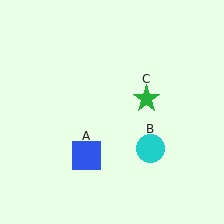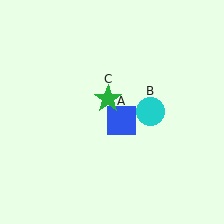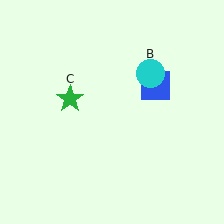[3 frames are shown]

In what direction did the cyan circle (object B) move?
The cyan circle (object B) moved up.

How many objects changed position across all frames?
3 objects changed position: blue square (object A), cyan circle (object B), green star (object C).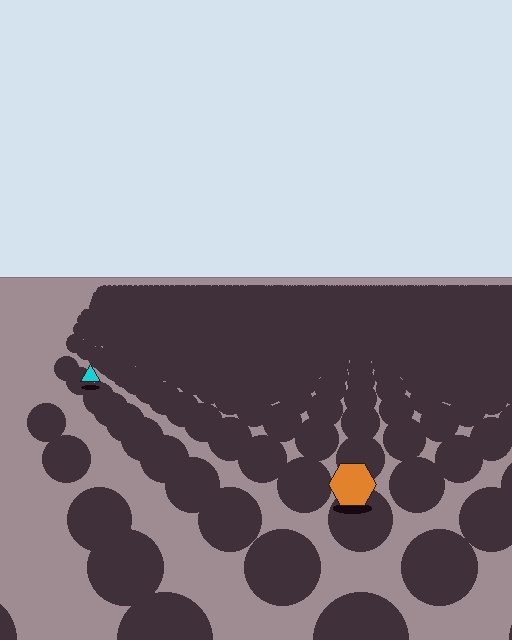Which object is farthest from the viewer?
The cyan triangle is farthest from the viewer. It appears smaller and the ground texture around it is denser.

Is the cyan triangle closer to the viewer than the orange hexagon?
No. The orange hexagon is closer — you can tell from the texture gradient: the ground texture is coarser near it.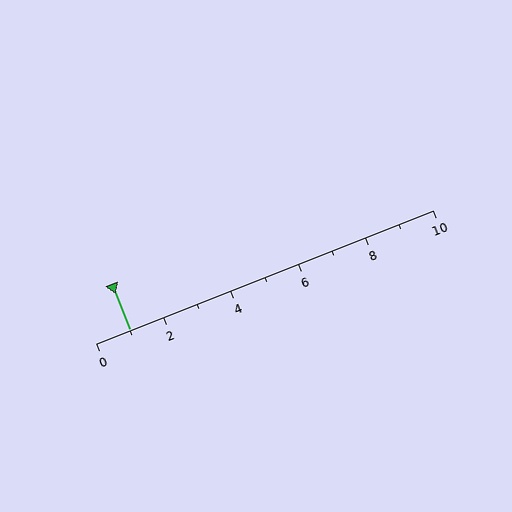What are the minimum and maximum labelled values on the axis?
The axis runs from 0 to 10.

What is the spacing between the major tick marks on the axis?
The major ticks are spaced 2 apart.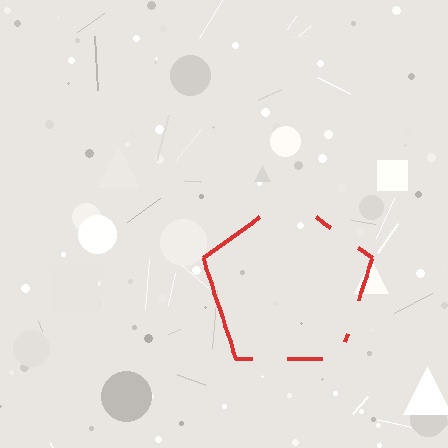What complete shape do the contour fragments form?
The contour fragments form a pentagon.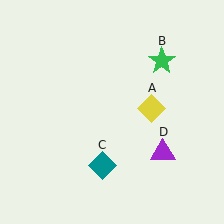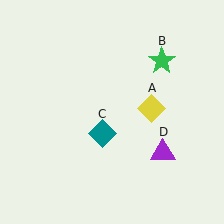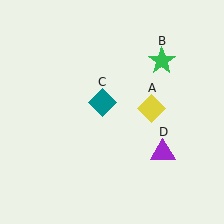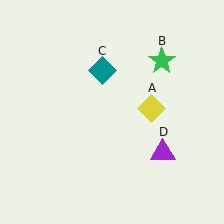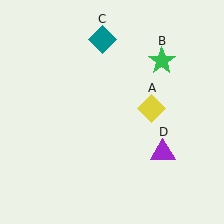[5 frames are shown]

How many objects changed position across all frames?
1 object changed position: teal diamond (object C).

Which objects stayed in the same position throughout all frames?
Yellow diamond (object A) and green star (object B) and purple triangle (object D) remained stationary.